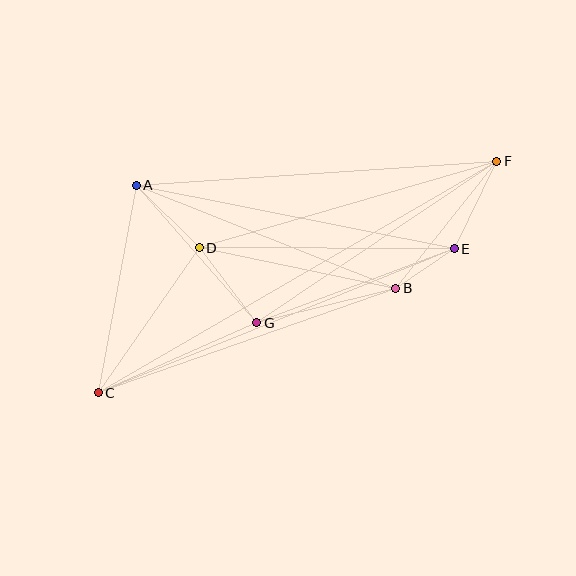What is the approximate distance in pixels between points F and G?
The distance between F and G is approximately 290 pixels.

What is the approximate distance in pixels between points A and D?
The distance between A and D is approximately 89 pixels.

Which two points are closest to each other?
Points B and E are closest to each other.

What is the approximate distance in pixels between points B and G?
The distance between B and G is approximately 143 pixels.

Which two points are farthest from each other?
Points C and F are farthest from each other.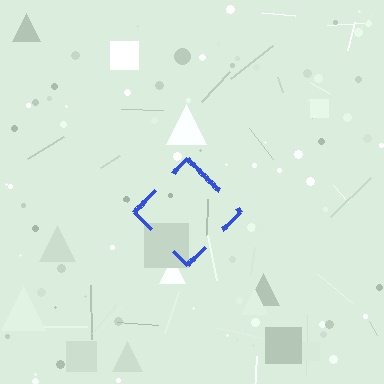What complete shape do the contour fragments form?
The contour fragments form a diamond.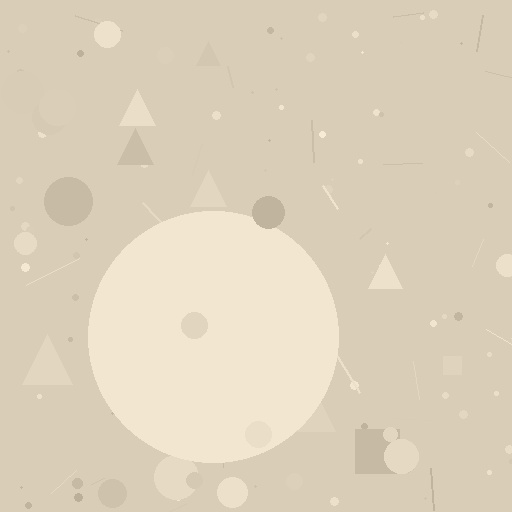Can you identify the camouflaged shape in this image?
The camouflaged shape is a circle.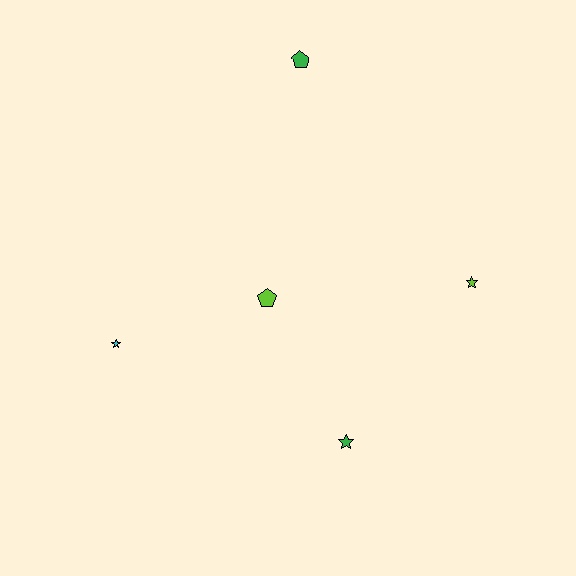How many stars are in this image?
There are 3 stars.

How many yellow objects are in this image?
There are no yellow objects.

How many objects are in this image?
There are 5 objects.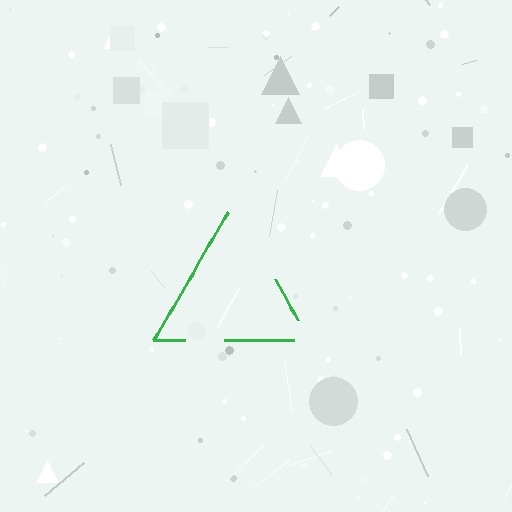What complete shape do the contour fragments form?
The contour fragments form a triangle.